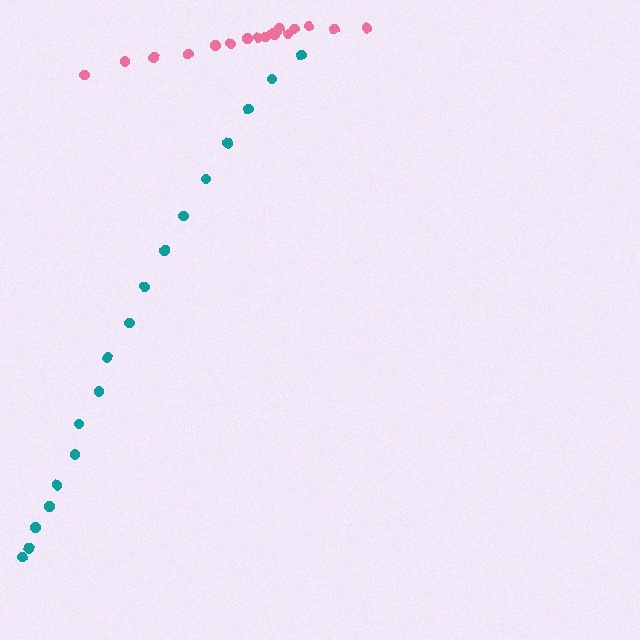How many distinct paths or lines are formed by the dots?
There are 2 distinct paths.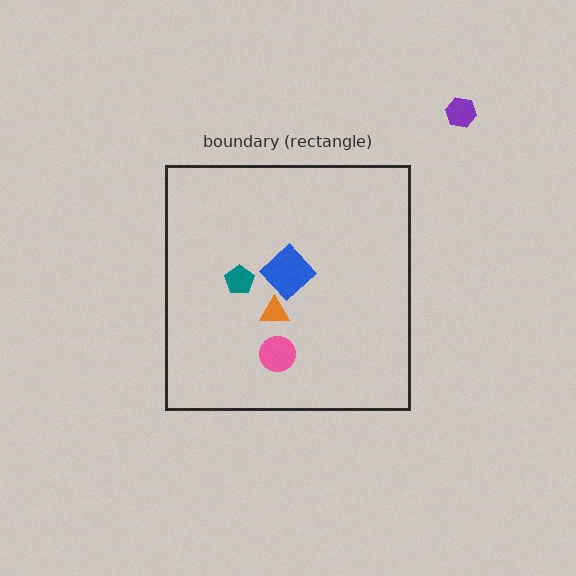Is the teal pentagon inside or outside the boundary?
Inside.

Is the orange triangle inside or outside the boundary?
Inside.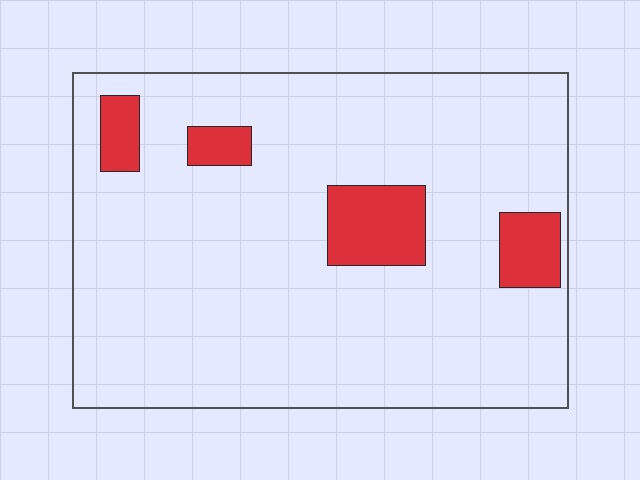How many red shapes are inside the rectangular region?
4.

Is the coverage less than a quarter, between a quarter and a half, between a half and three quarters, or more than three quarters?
Less than a quarter.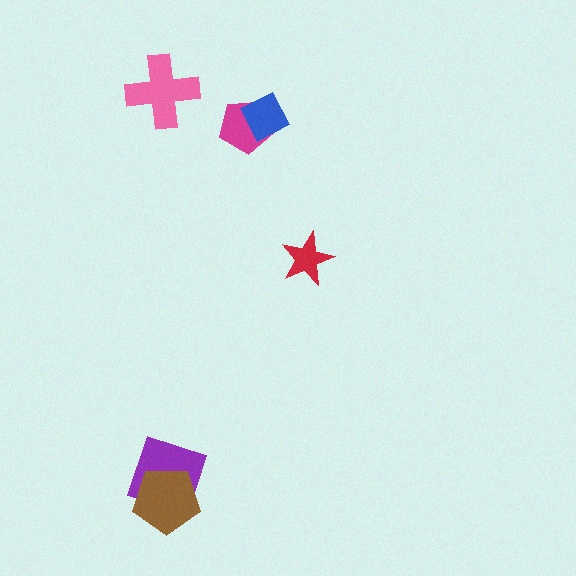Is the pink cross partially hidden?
No, no other shape covers it.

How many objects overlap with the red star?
0 objects overlap with the red star.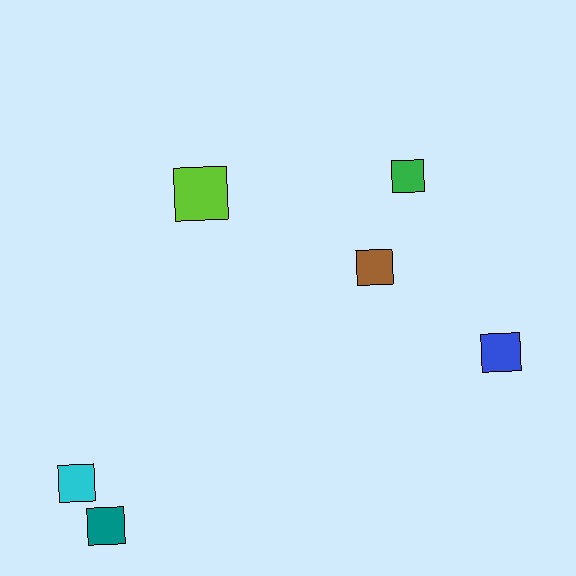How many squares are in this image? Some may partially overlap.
There are 6 squares.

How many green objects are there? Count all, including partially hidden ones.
There is 1 green object.